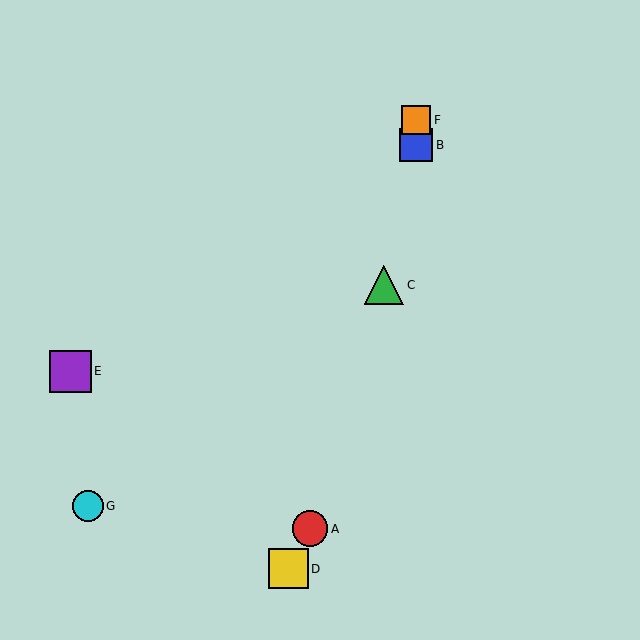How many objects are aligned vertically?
2 objects (B, F) are aligned vertically.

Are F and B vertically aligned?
Yes, both are at x≈416.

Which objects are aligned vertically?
Objects B, F are aligned vertically.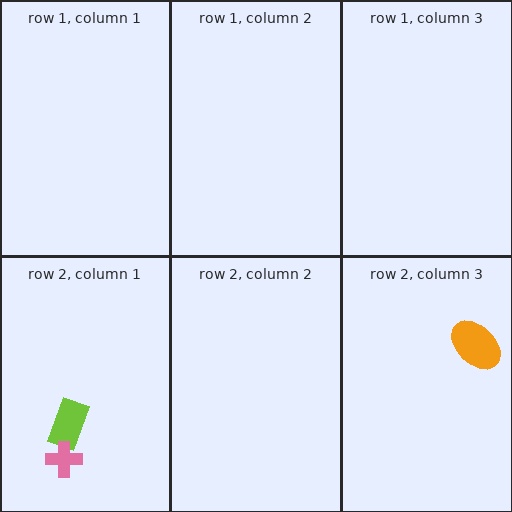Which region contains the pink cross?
The row 2, column 1 region.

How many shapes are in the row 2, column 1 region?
2.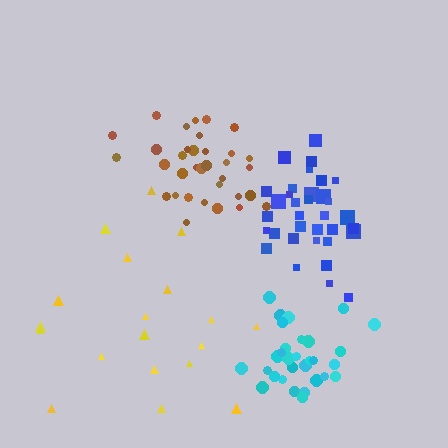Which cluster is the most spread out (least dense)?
Yellow.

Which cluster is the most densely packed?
Blue.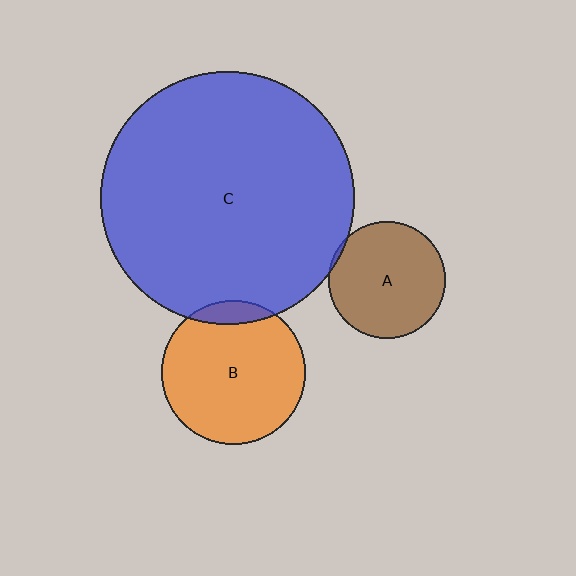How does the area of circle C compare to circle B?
Approximately 3.1 times.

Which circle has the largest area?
Circle C (blue).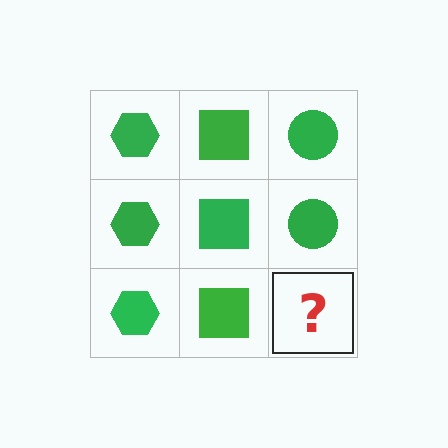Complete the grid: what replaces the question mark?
The question mark should be replaced with a green circle.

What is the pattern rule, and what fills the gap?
The rule is that each column has a consistent shape. The gap should be filled with a green circle.